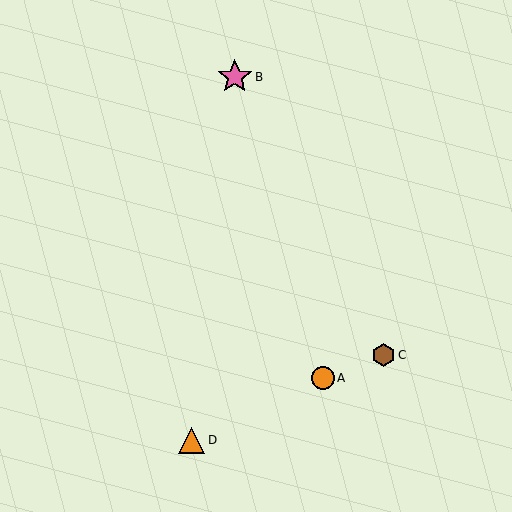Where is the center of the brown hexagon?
The center of the brown hexagon is at (384, 355).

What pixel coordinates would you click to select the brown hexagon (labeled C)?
Click at (384, 355) to select the brown hexagon C.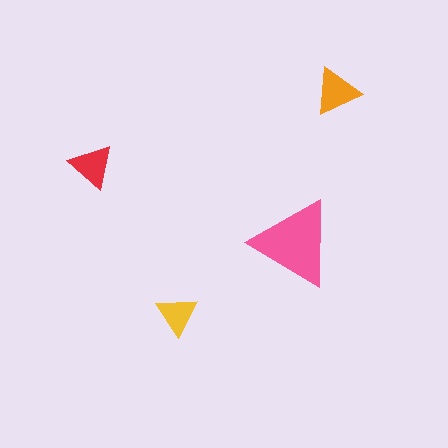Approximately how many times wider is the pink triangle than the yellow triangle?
About 2 times wider.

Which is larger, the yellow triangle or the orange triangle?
The orange one.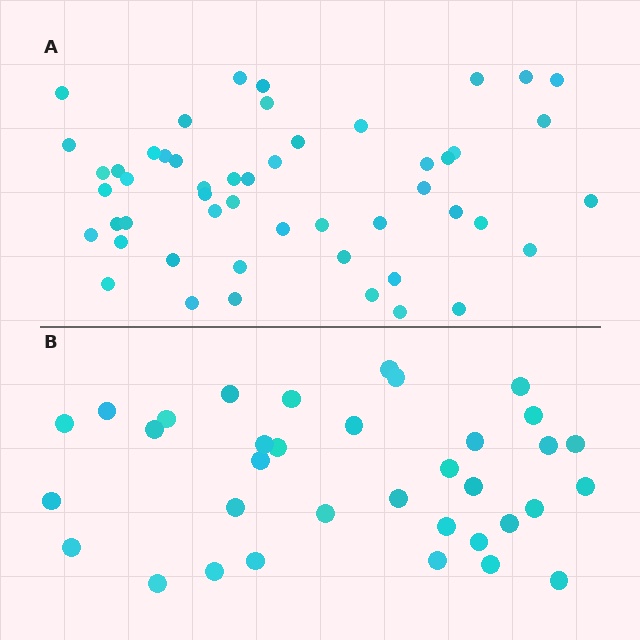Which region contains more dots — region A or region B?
Region A (the top region) has more dots.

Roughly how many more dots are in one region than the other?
Region A has approximately 15 more dots than region B.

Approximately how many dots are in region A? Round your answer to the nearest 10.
About 50 dots. (The exact count is 51, which rounds to 50.)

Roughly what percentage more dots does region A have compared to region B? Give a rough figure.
About 45% more.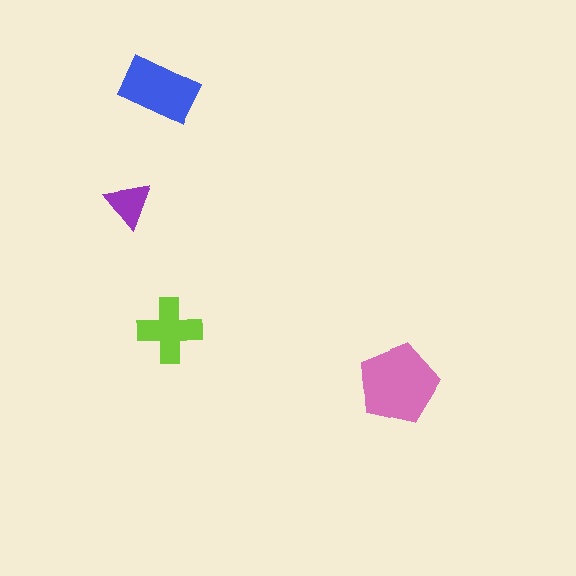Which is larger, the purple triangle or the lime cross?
The lime cross.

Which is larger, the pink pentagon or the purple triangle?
The pink pentagon.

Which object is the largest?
The pink pentagon.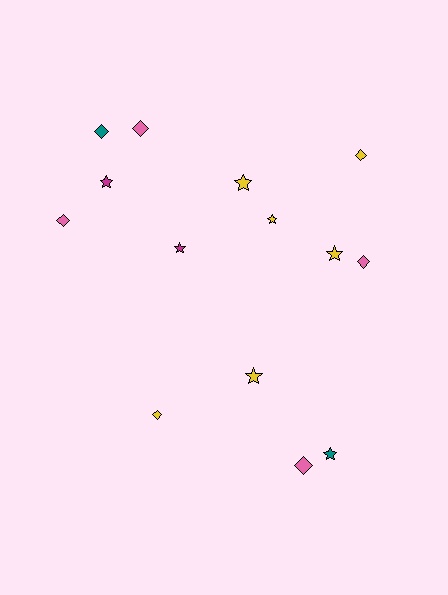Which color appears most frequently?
Yellow, with 6 objects.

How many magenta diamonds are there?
There are no magenta diamonds.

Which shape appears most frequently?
Star, with 7 objects.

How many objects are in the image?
There are 14 objects.